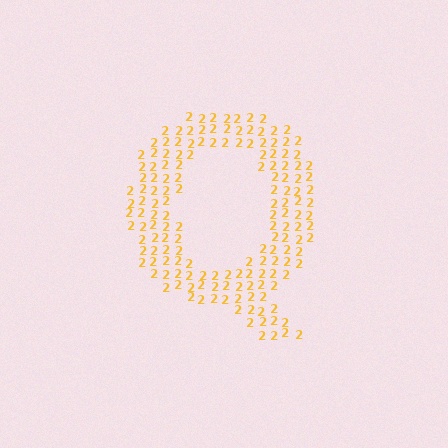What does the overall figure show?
The overall figure shows the letter Q.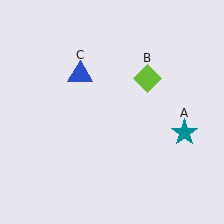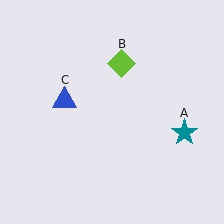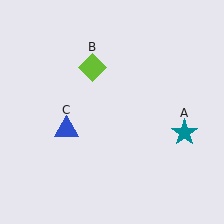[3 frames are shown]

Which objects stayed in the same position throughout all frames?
Teal star (object A) remained stationary.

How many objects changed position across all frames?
2 objects changed position: lime diamond (object B), blue triangle (object C).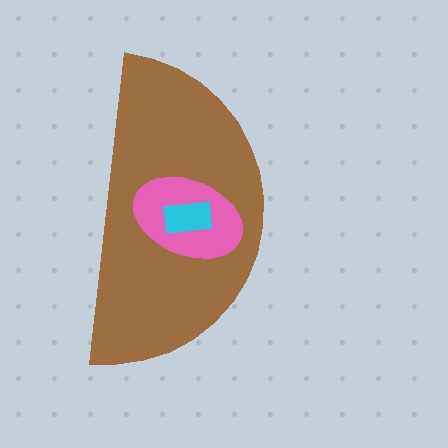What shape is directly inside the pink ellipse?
The cyan rectangle.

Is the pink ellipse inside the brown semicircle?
Yes.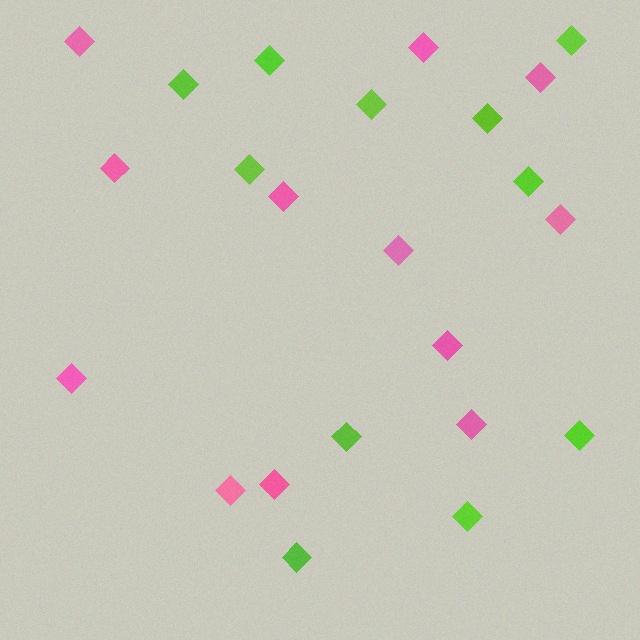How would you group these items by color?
There are 2 groups: one group of pink diamonds (12) and one group of lime diamonds (11).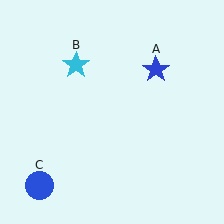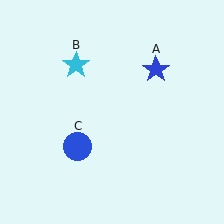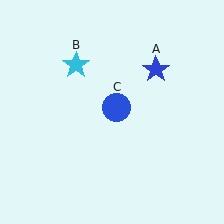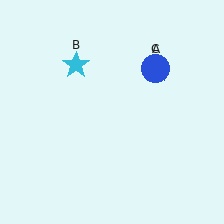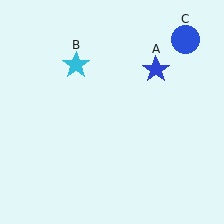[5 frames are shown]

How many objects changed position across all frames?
1 object changed position: blue circle (object C).